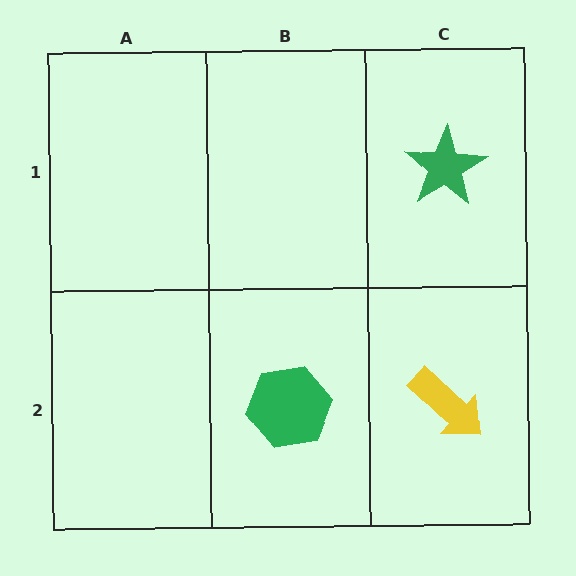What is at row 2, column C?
A yellow arrow.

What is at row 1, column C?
A green star.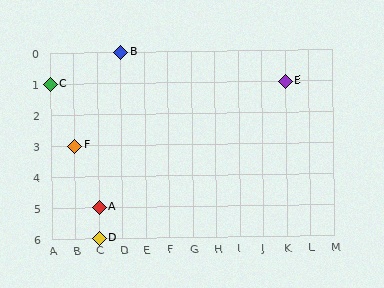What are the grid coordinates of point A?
Point A is at grid coordinates (C, 5).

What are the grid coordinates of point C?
Point C is at grid coordinates (A, 1).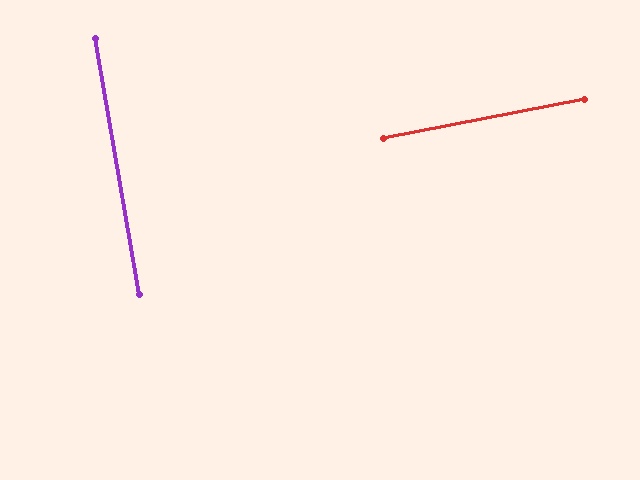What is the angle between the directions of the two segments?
Approximately 89 degrees.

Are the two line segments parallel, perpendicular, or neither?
Perpendicular — they meet at approximately 89°.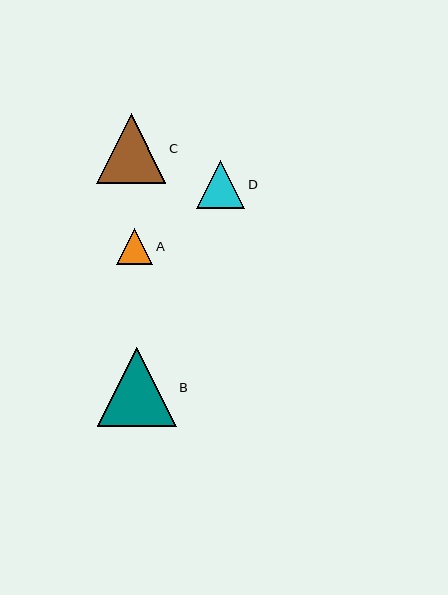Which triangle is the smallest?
Triangle A is the smallest with a size of approximately 36 pixels.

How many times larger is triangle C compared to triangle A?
Triangle C is approximately 1.9 times the size of triangle A.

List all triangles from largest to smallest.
From largest to smallest: B, C, D, A.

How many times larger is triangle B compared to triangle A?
Triangle B is approximately 2.2 times the size of triangle A.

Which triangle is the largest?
Triangle B is the largest with a size of approximately 79 pixels.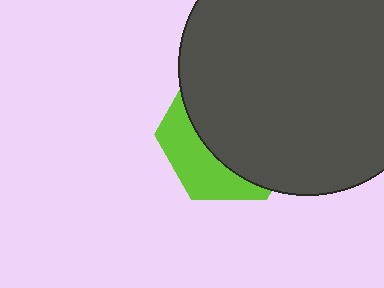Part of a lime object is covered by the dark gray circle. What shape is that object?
It is a hexagon.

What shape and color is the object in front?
The object in front is a dark gray circle.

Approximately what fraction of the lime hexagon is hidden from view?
Roughly 68% of the lime hexagon is hidden behind the dark gray circle.